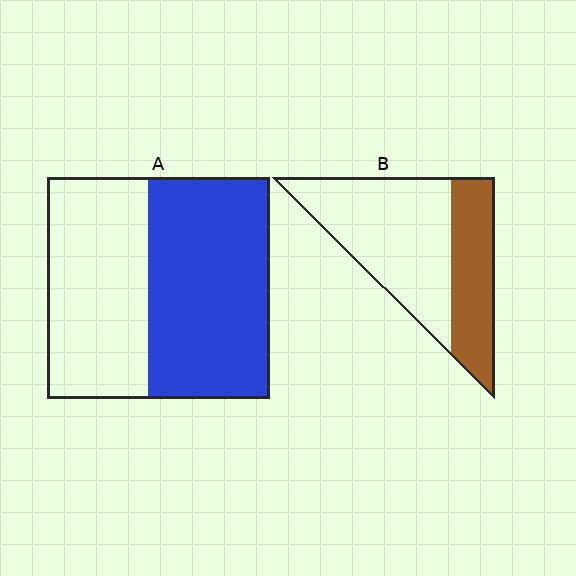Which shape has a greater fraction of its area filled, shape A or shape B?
Shape A.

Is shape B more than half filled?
No.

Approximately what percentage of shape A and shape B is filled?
A is approximately 55% and B is approximately 35%.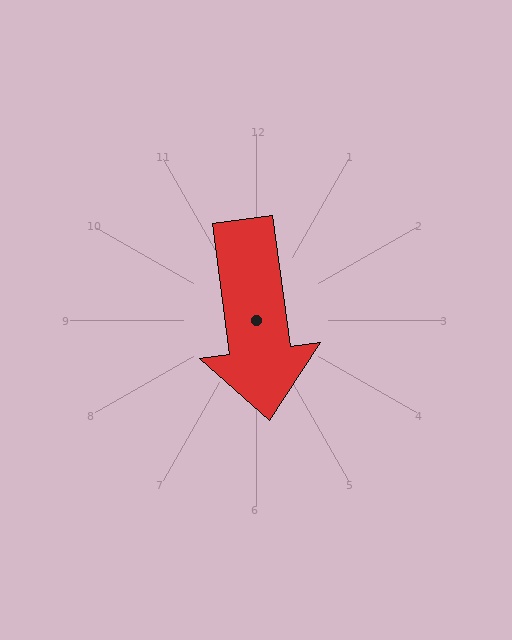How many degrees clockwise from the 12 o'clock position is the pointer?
Approximately 172 degrees.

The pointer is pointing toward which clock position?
Roughly 6 o'clock.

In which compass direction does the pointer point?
South.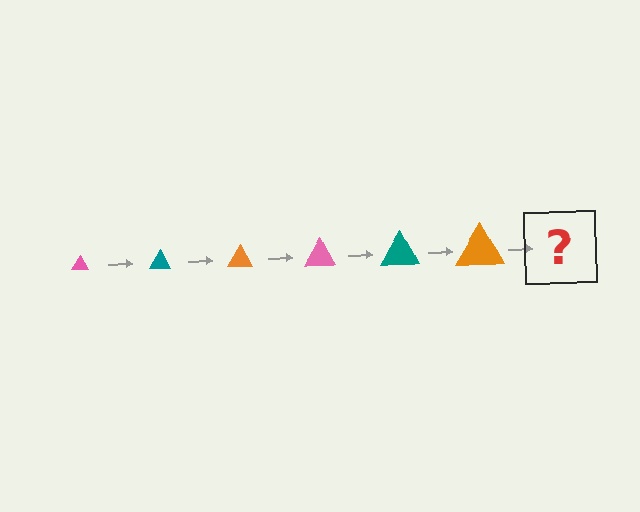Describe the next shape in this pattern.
It should be a pink triangle, larger than the previous one.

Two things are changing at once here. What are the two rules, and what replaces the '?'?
The two rules are that the triangle grows larger each step and the color cycles through pink, teal, and orange. The '?' should be a pink triangle, larger than the previous one.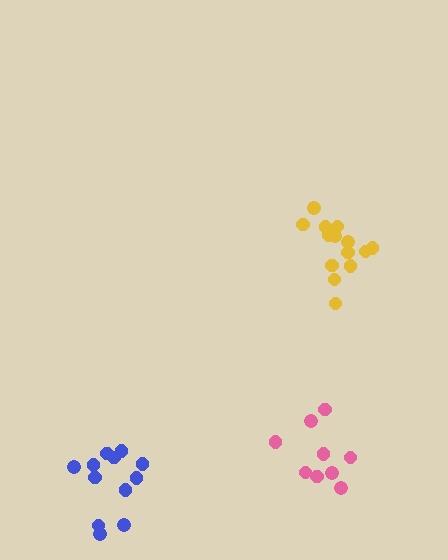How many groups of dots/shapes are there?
There are 3 groups.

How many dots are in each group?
Group 1: 14 dots, Group 2: 12 dots, Group 3: 9 dots (35 total).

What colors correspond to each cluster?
The clusters are colored: yellow, blue, pink.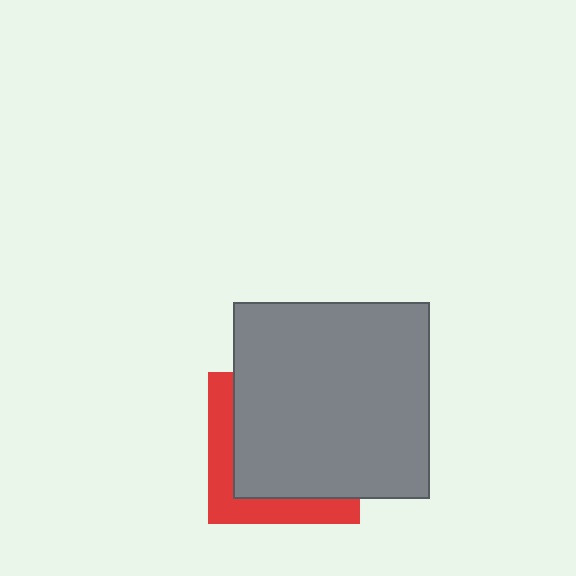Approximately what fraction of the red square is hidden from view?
Roughly 70% of the red square is hidden behind the gray square.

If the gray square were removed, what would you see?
You would see the complete red square.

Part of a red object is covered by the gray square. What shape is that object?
It is a square.